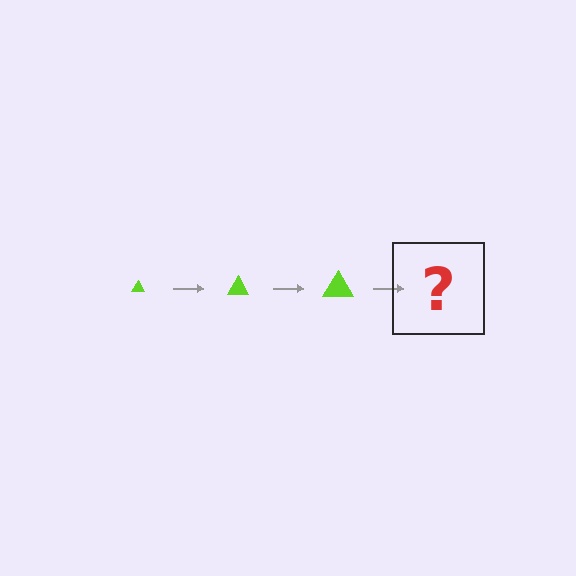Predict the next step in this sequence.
The next step is a lime triangle, larger than the previous one.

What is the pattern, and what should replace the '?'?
The pattern is that the triangle gets progressively larger each step. The '?' should be a lime triangle, larger than the previous one.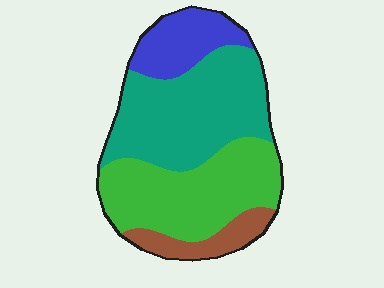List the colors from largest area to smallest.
From largest to smallest: teal, green, blue, brown.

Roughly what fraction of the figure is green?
Green takes up about one third (1/3) of the figure.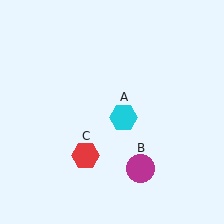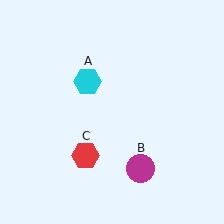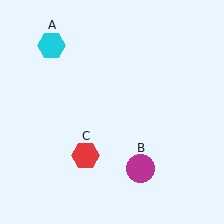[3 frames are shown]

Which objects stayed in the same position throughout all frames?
Magenta circle (object B) and red hexagon (object C) remained stationary.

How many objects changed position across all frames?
1 object changed position: cyan hexagon (object A).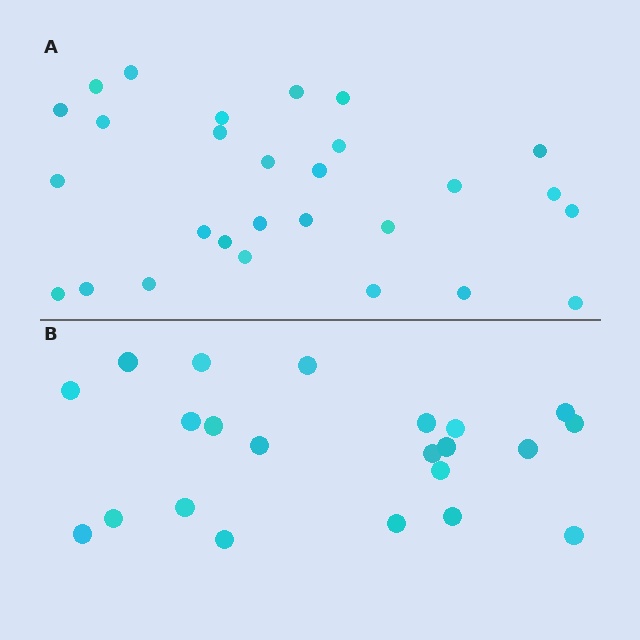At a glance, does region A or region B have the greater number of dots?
Region A (the top region) has more dots.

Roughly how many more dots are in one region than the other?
Region A has about 6 more dots than region B.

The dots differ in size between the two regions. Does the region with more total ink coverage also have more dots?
No. Region B has more total ink coverage because its dots are larger, but region A actually contains more individual dots. Total area can be misleading — the number of items is what matters here.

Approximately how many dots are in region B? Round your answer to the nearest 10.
About 20 dots. (The exact count is 22, which rounds to 20.)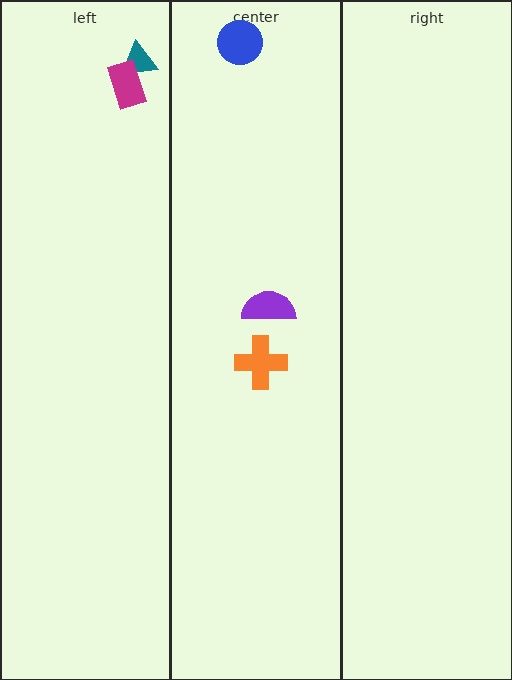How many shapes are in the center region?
3.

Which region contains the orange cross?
The center region.